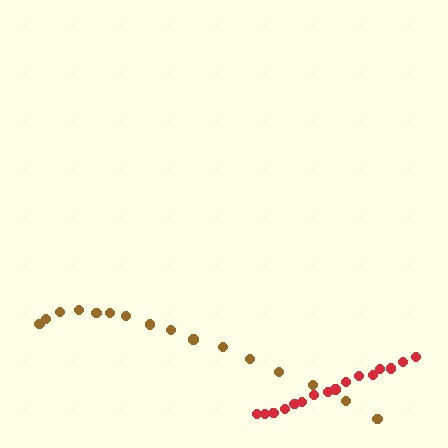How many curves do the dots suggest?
There are 2 distinct paths.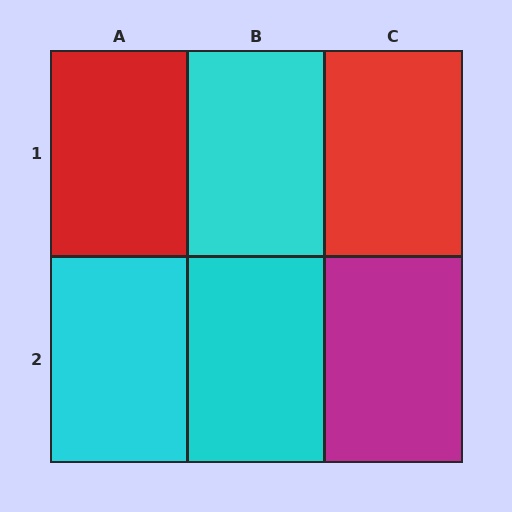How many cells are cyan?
3 cells are cyan.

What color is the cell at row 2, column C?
Magenta.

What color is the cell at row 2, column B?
Cyan.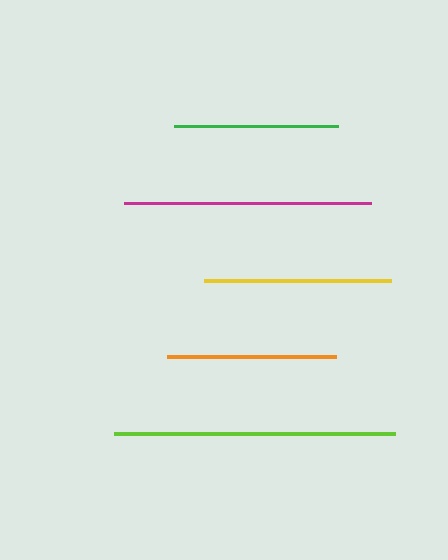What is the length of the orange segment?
The orange segment is approximately 169 pixels long.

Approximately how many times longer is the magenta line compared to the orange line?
The magenta line is approximately 1.5 times the length of the orange line.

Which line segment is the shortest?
The green line is the shortest at approximately 164 pixels.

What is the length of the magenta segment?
The magenta segment is approximately 248 pixels long.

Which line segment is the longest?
The lime line is the longest at approximately 281 pixels.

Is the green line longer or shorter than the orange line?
The orange line is longer than the green line.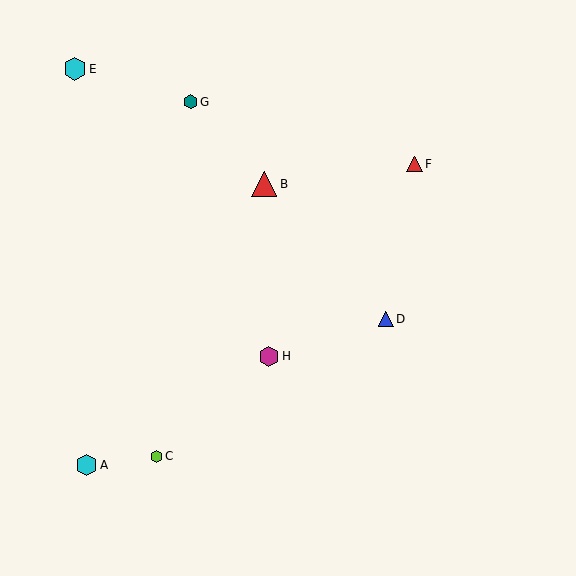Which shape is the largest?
The red triangle (labeled B) is the largest.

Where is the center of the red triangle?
The center of the red triangle is at (415, 164).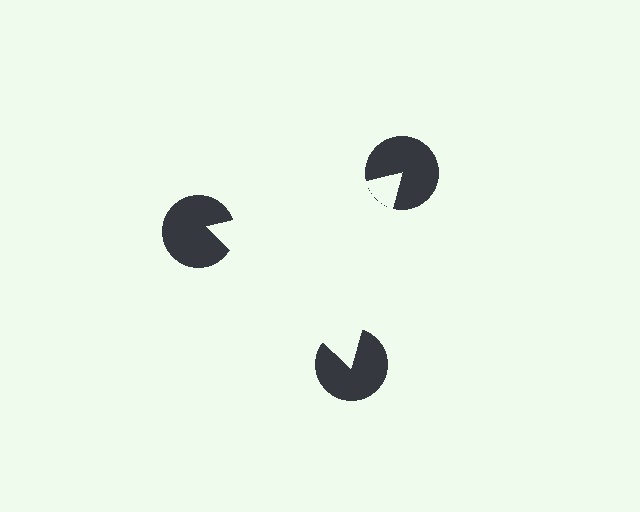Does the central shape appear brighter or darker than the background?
It typically appears slightly brighter than the background, even though no actual brightness change is drawn.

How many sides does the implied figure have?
3 sides.